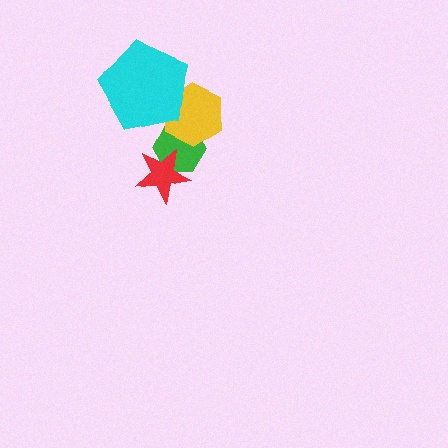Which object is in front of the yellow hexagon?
The cyan pentagon is in front of the yellow hexagon.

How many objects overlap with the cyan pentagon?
1 object overlaps with the cyan pentagon.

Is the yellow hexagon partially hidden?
Yes, it is partially covered by another shape.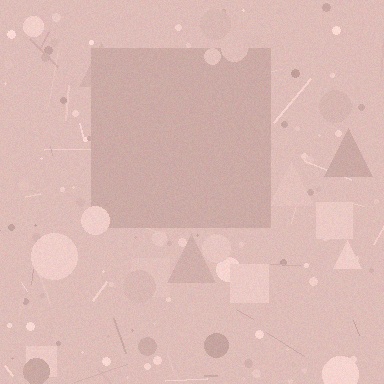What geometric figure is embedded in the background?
A square is embedded in the background.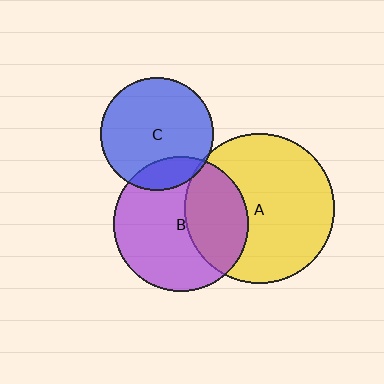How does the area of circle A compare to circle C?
Approximately 1.7 times.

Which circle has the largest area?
Circle A (yellow).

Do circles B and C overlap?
Yes.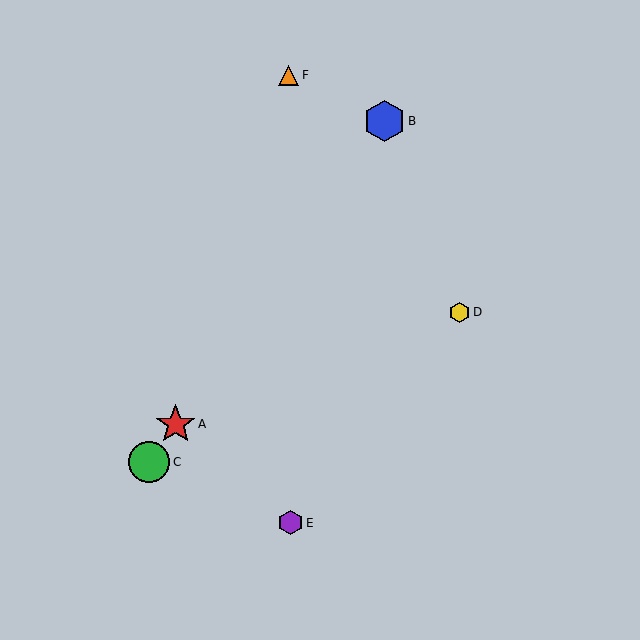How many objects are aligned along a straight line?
3 objects (A, B, C) are aligned along a straight line.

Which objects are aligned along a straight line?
Objects A, B, C are aligned along a straight line.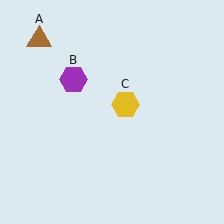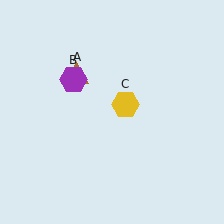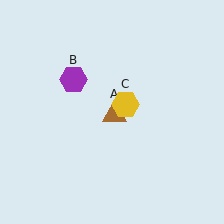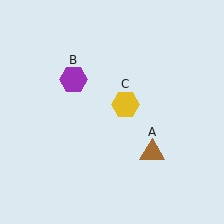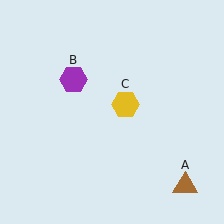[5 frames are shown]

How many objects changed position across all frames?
1 object changed position: brown triangle (object A).